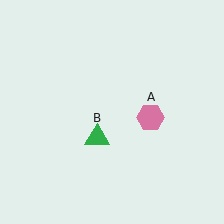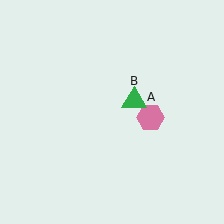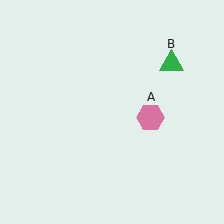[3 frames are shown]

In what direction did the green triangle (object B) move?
The green triangle (object B) moved up and to the right.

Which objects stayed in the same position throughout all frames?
Pink hexagon (object A) remained stationary.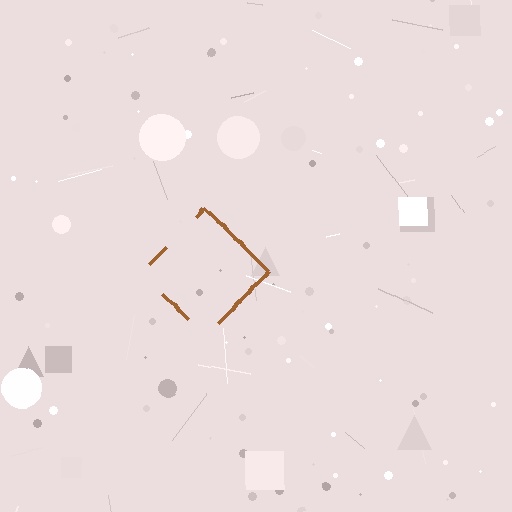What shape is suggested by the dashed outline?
The dashed outline suggests a diamond.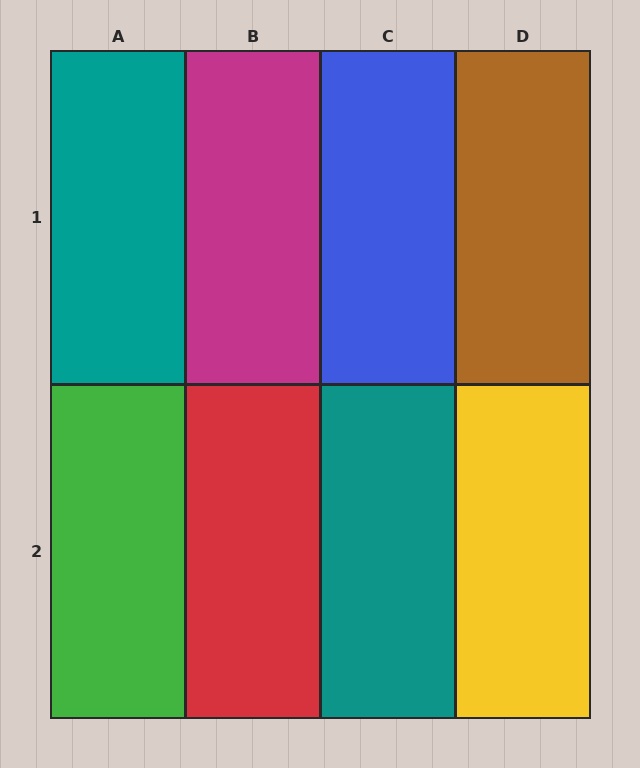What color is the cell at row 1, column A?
Teal.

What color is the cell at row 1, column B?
Magenta.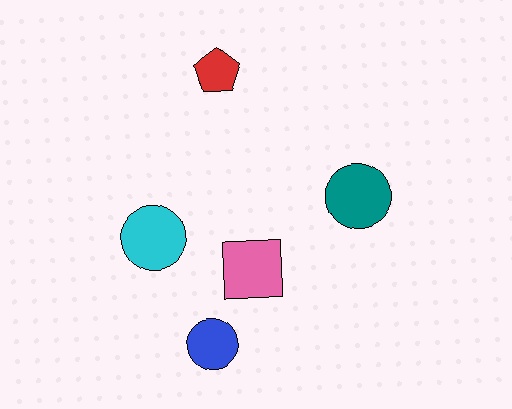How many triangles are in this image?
There are no triangles.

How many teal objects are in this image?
There is 1 teal object.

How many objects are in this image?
There are 5 objects.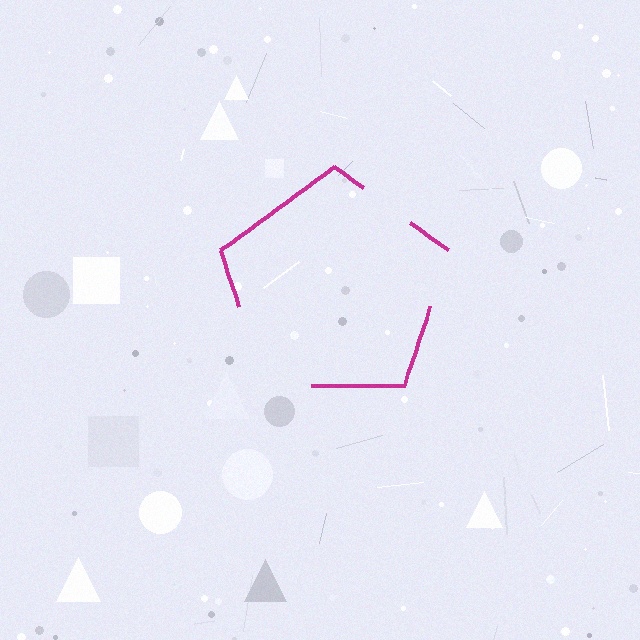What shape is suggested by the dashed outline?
The dashed outline suggests a pentagon.